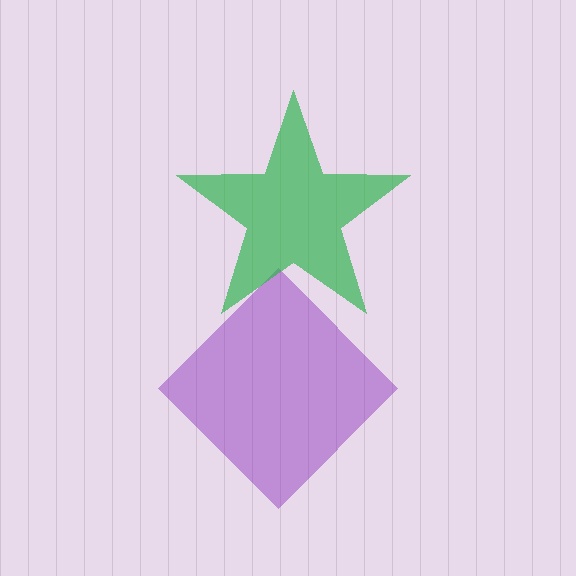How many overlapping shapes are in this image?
There are 2 overlapping shapes in the image.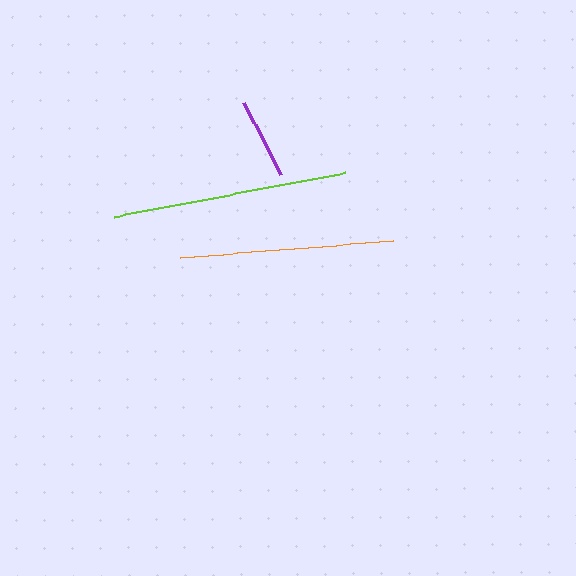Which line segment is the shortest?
The purple line is the shortest at approximately 81 pixels.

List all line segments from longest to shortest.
From longest to shortest: lime, orange, purple.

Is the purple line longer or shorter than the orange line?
The orange line is longer than the purple line.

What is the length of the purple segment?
The purple segment is approximately 81 pixels long.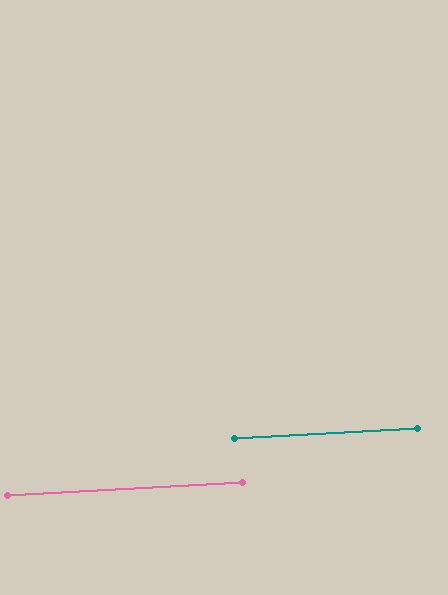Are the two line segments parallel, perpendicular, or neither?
Parallel — their directions differ by only 0.0°.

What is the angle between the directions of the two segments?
Approximately 0 degrees.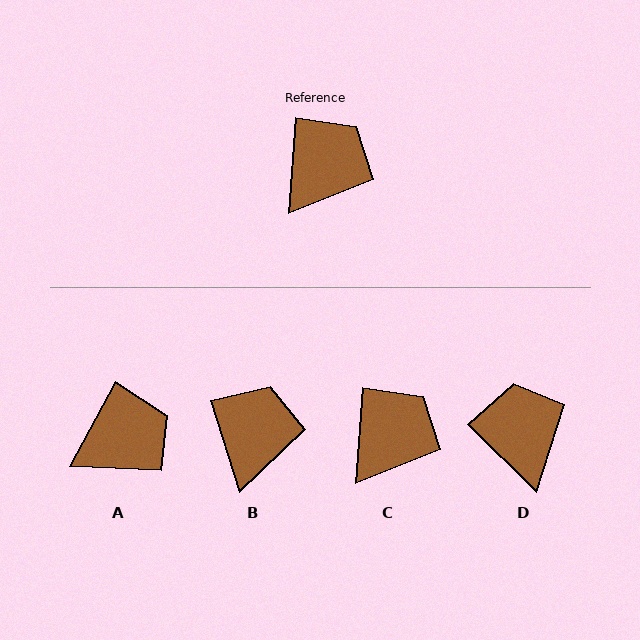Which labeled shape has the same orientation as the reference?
C.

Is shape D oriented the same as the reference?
No, it is off by about 50 degrees.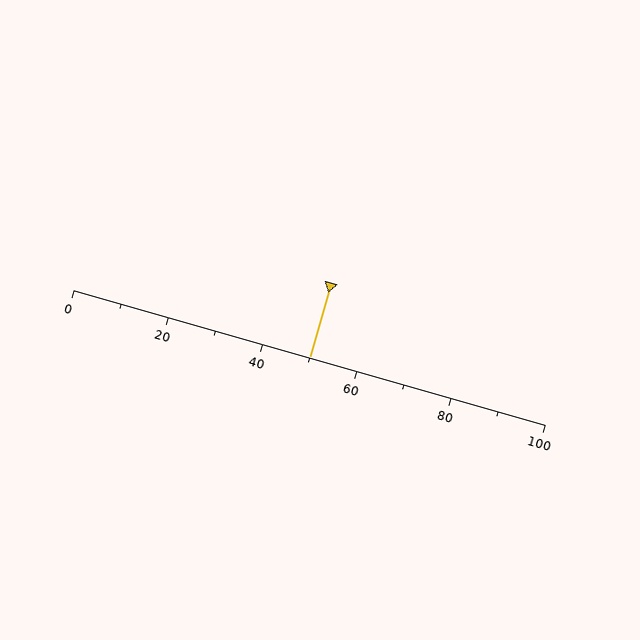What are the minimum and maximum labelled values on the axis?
The axis runs from 0 to 100.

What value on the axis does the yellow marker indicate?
The marker indicates approximately 50.